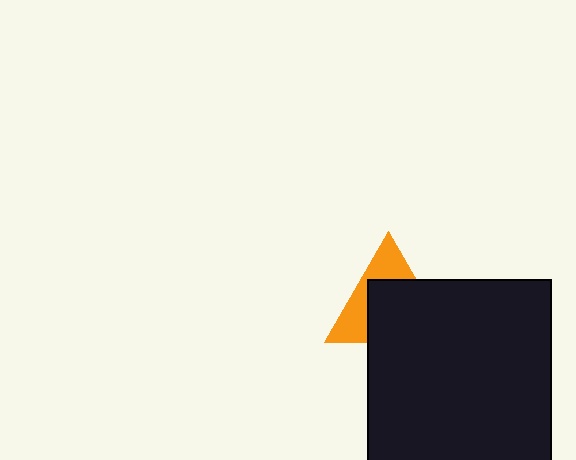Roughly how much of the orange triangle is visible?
A small part of it is visible (roughly 41%).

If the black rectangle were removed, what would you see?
You would see the complete orange triangle.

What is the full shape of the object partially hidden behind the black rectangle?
The partially hidden object is an orange triangle.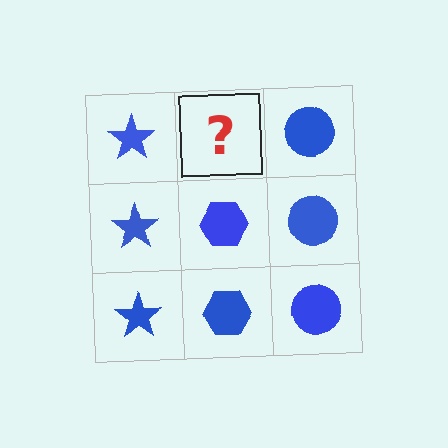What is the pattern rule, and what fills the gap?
The rule is that each column has a consistent shape. The gap should be filled with a blue hexagon.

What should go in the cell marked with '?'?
The missing cell should contain a blue hexagon.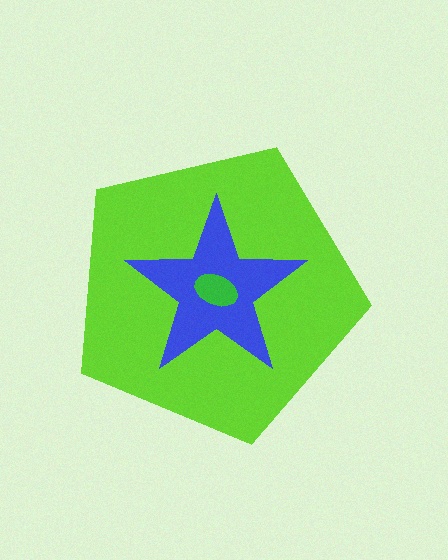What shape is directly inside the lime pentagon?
The blue star.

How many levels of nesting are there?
3.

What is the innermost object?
The green ellipse.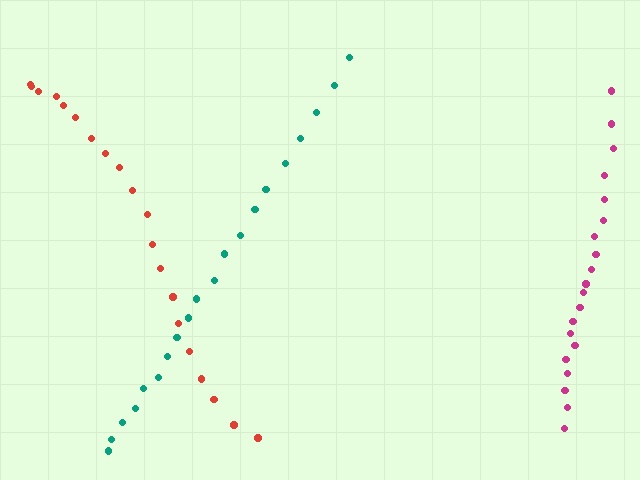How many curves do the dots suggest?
There are 3 distinct paths.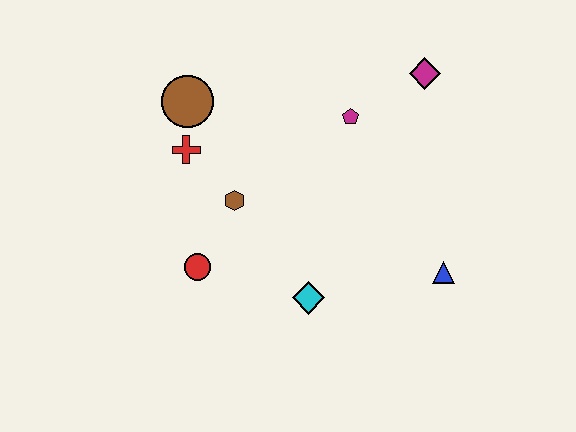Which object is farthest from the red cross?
The blue triangle is farthest from the red cross.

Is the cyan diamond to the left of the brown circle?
No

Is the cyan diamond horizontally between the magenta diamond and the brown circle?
Yes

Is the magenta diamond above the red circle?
Yes